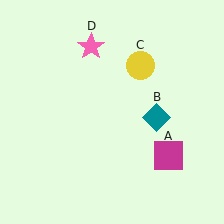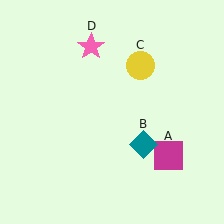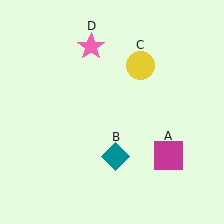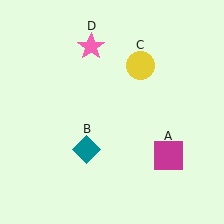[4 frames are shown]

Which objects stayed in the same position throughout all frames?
Magenta square (object A) and yellow circle (object C) and pink star (object D) remained stationary.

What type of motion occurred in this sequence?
The teal diamond (object B) rotated clockwise around the center of the scene.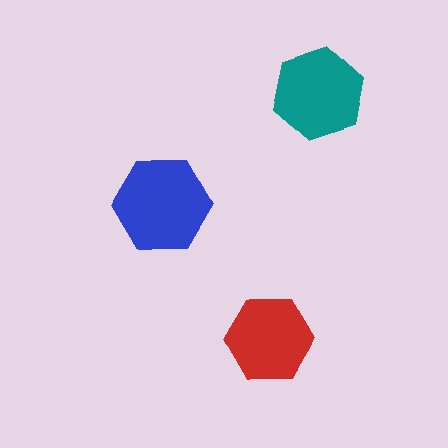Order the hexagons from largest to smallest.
the blue one, the teal one, the red one.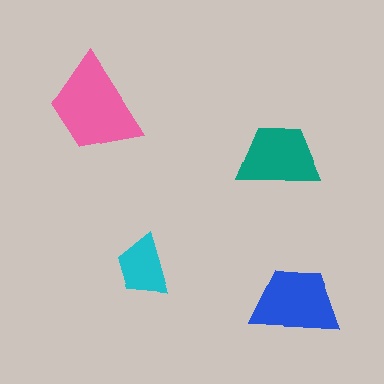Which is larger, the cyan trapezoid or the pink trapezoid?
The pink one.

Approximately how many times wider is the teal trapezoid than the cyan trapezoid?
About 1.5 times wider.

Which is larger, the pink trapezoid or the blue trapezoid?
The pink one.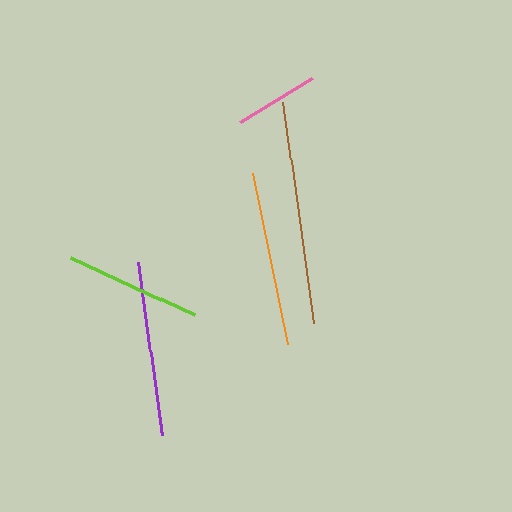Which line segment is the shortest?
The pink line is the shortest at approximately 84 pixels.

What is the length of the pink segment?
The pink segment is approximately 84 pixels long.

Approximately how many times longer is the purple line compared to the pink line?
The purple line is approximately 2.1 times the length of the pink line.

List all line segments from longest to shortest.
From longest to shortest: brown, purple, orange, lime, pink.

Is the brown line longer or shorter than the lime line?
The brown line is longer than the lime line.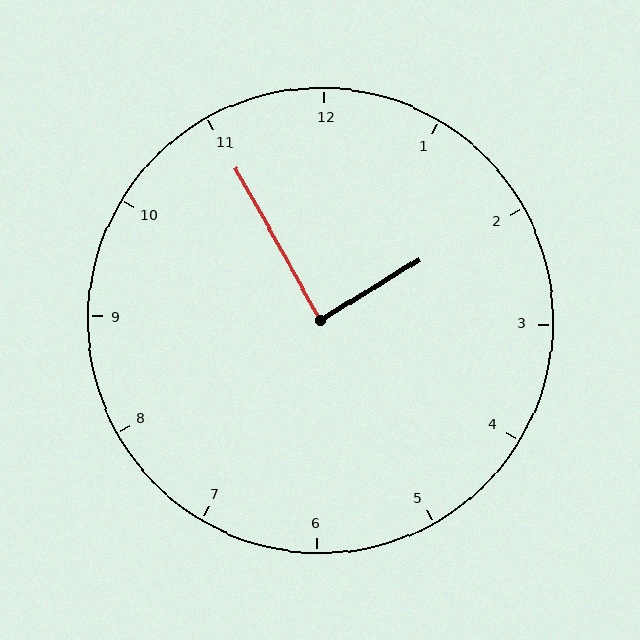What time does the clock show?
1:55.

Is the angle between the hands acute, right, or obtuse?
It is right.